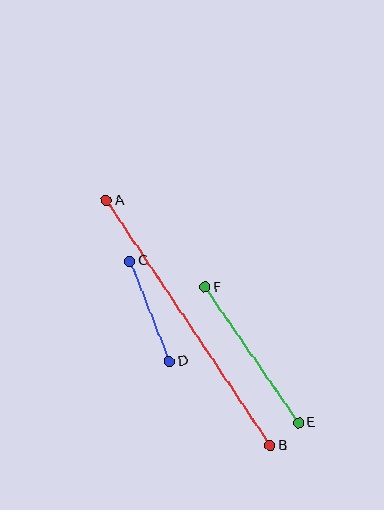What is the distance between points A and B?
The distance is approximately 295 pixels.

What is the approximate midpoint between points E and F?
The midpoint is at approximately (252, 355) pixels.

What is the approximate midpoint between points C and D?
The midpoint is at approximately (150, 311) pixels.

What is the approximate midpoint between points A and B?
The midpoint is at approximately (188, 323) pixels.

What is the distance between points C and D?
The distance is approximately 108 pixels.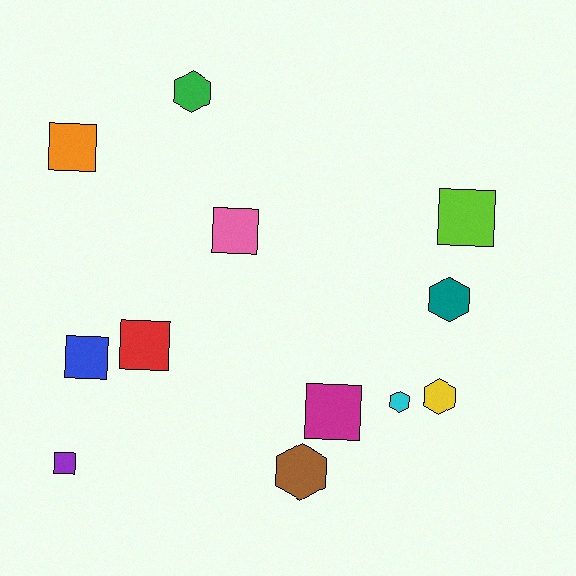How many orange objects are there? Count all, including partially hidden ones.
There is 1 orange object.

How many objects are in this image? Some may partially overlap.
There are 12 objects.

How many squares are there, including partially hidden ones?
There are 7 squares.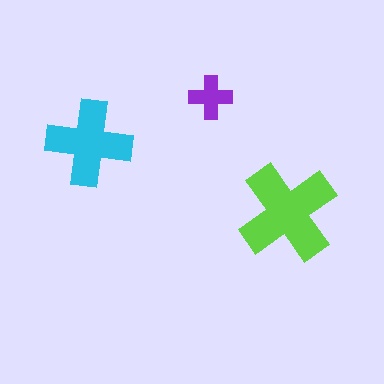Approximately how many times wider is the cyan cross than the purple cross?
About 2 times wider.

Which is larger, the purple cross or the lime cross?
The lime one.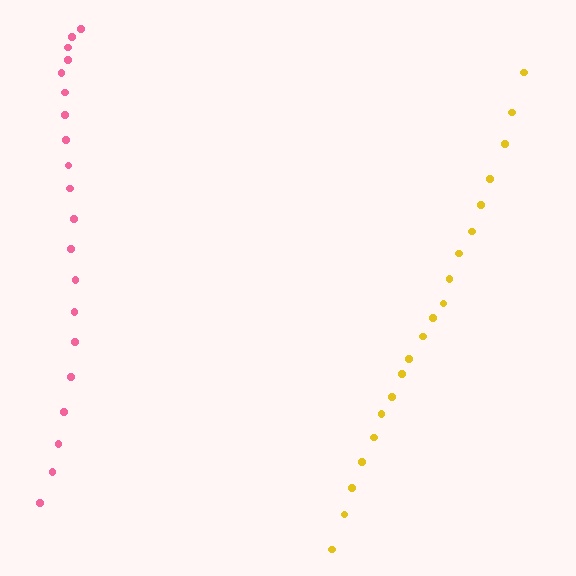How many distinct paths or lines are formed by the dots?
There are 2 distinct paths.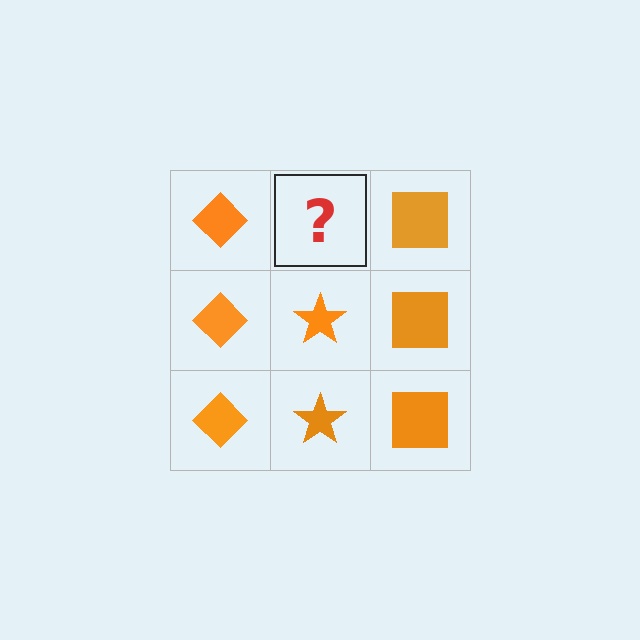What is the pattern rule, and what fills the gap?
The rule is that each column has a consistent shape. The gap should be filled with an orange star.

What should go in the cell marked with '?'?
The missing cell should contain an orange star.